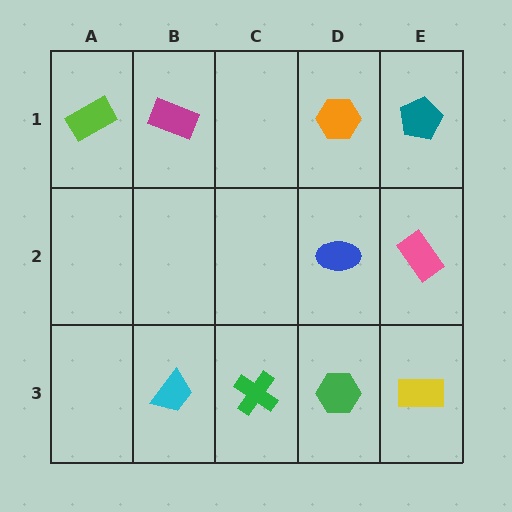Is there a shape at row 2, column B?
No, that cell is empty.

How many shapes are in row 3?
4 shapes.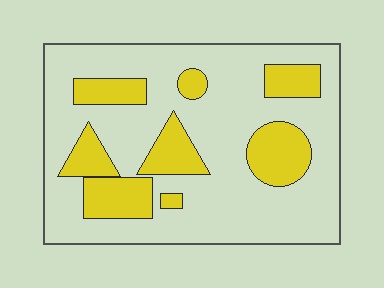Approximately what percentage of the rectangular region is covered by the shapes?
Approximately 25%.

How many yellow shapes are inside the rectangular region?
8.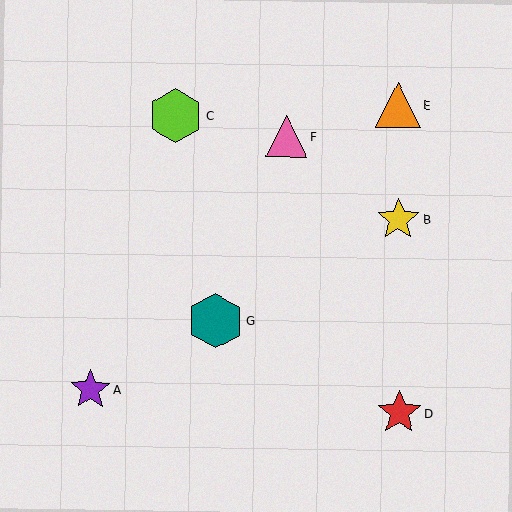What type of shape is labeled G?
Shape G is a teal hexagon.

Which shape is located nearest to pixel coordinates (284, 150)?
The pink triangle (labeled F) at (286, 136) is nearest to that location.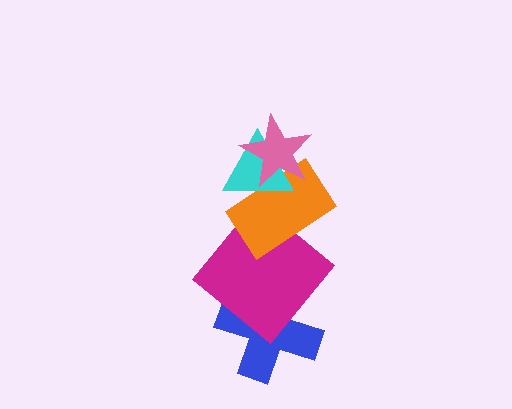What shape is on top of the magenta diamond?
The orange rectangle is on top of the magenta diamond.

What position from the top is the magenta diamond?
The magenta diamond is 4th from the top.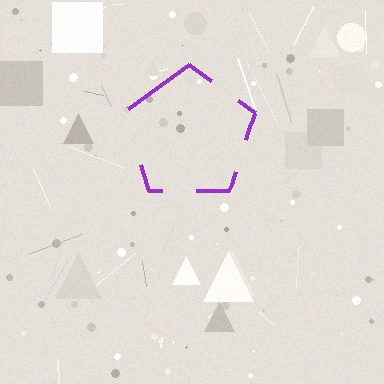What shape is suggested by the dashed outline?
The dashed outline suggests a pentagon.